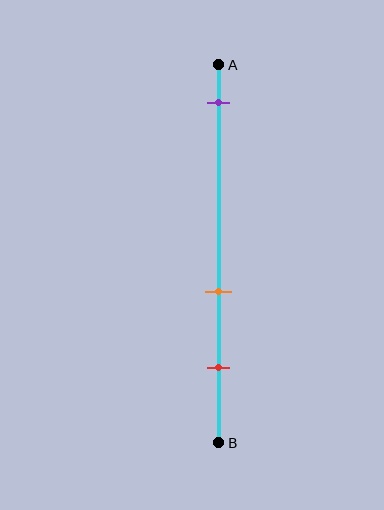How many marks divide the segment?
There are 3 marks dividing the segment.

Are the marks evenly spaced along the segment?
No, the marks are not evenly spaced.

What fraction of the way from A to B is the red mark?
The red mark is approximately 80% (0.8) of the way from A to B.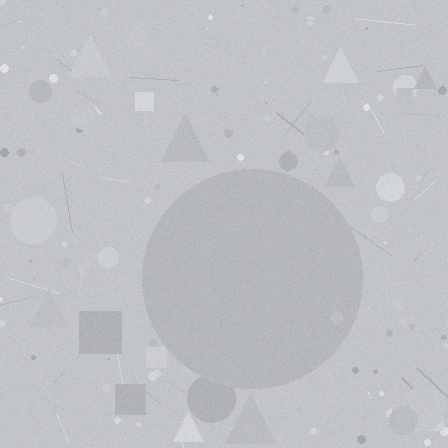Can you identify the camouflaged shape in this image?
The camouflaged shape is a circle.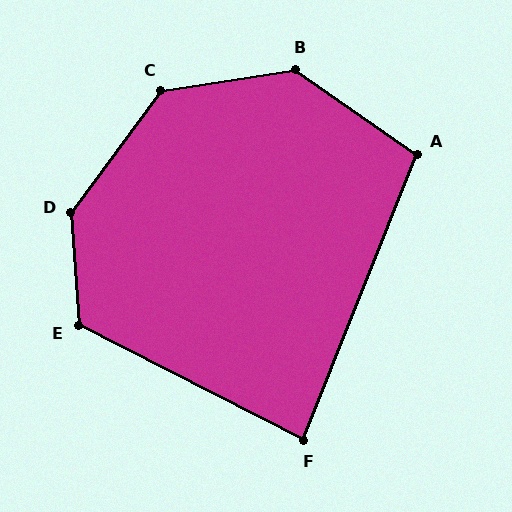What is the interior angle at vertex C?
Approximately 136 degrees (obtuse).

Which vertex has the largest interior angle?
D, at approximately 139 degrees.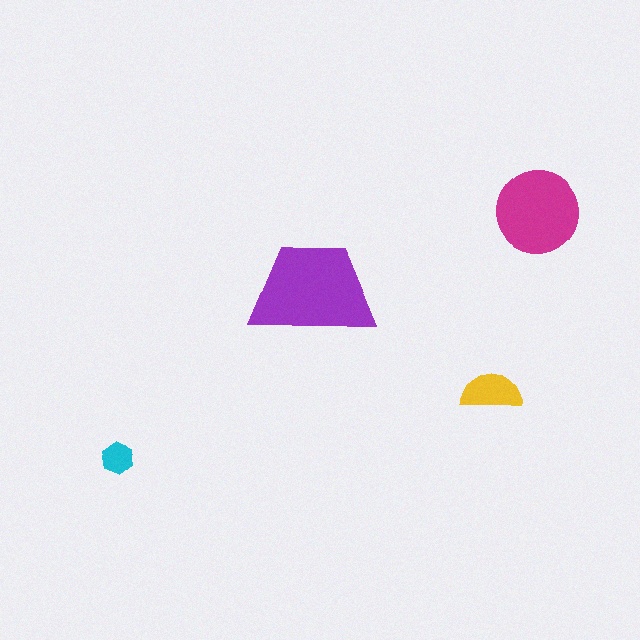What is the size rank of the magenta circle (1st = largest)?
2nd.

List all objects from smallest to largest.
The cyan hexagon, the yellow semicircle, the magenta circle, the purple trapezoid.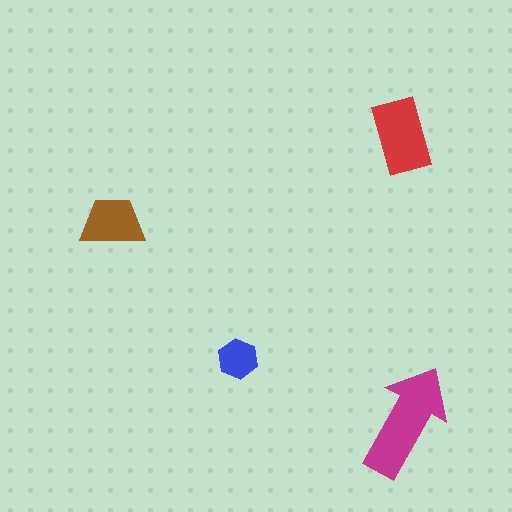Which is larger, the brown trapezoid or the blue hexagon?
The brown trapezoid.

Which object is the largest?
The magenta arrow.